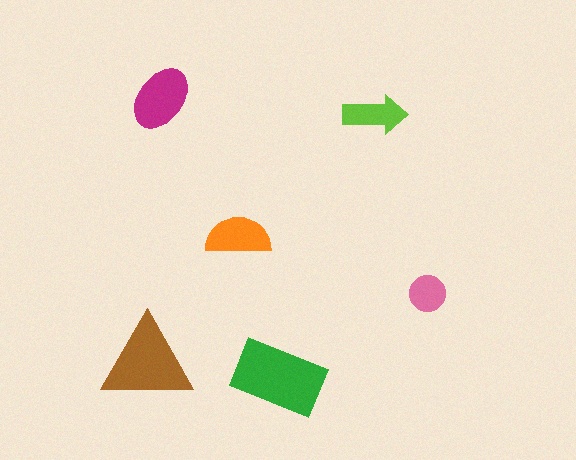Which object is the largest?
The green rectangle.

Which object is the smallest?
The pink circle.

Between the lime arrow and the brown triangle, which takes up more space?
The brown triangle.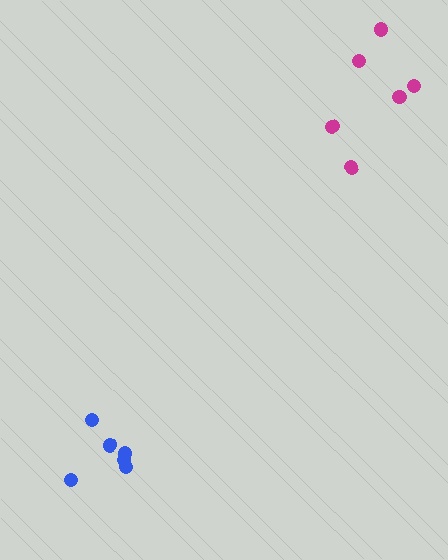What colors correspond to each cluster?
The clusters are colored: blue, magenta.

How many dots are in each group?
Group 1: 6 dots, Group 2: 6 dots (12 total).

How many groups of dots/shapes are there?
There are 2 groups.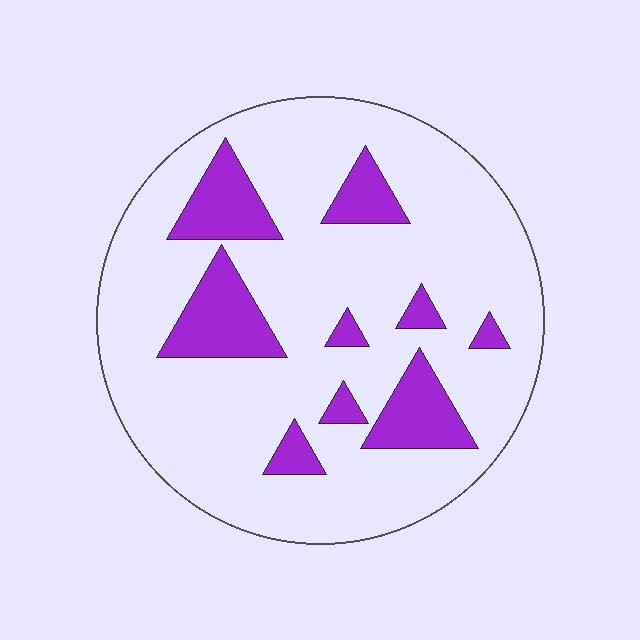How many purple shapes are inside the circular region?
9.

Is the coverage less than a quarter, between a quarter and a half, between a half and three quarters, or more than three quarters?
Less than a quarter.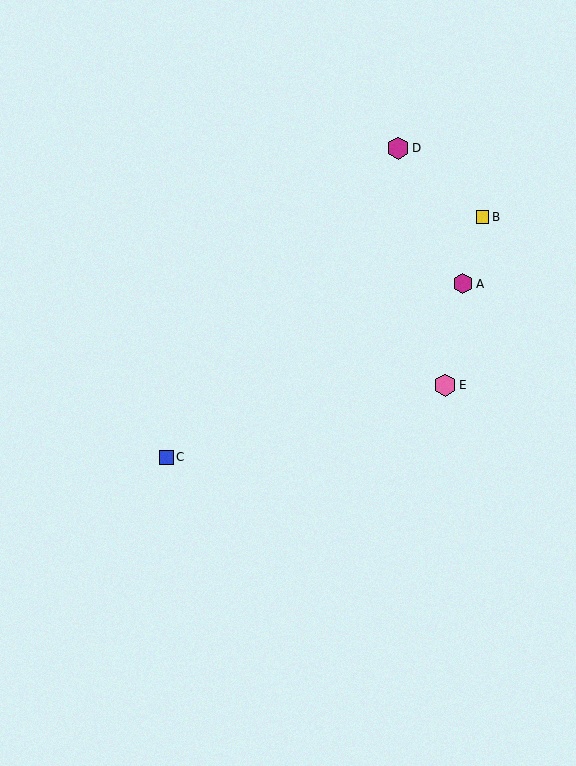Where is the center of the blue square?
The center of the blue square is at (166, 457).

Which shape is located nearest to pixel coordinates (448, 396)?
The pink hexagon (labeled E) at (445, 385) is nearest to that location.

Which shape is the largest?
The magenta hexagon (labeled D) is the largest.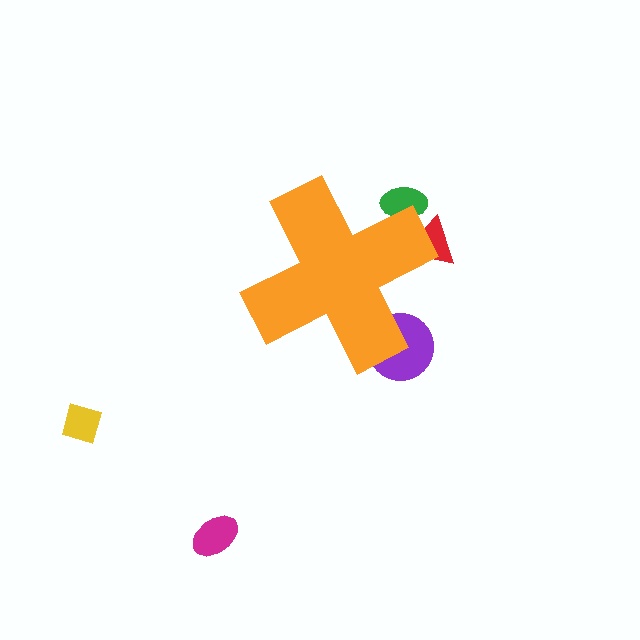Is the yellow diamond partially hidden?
No, the yellow diamond is fully visible.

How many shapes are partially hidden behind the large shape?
3 shapes are partially hidden.